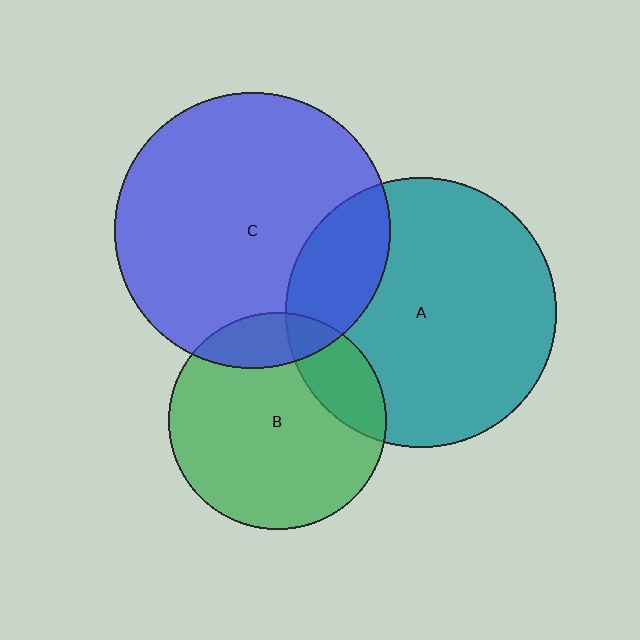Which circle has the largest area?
Circle C (blue).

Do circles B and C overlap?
Yes.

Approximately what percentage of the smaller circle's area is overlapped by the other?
Approximately 15%.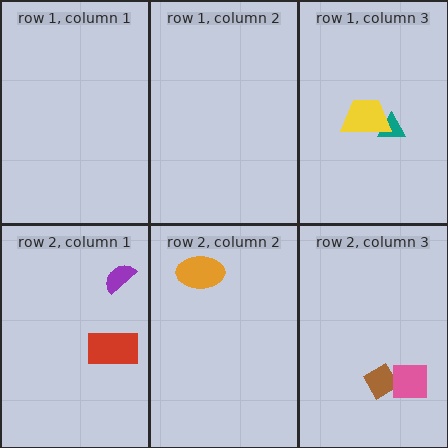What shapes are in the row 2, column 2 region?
The orange ellipse.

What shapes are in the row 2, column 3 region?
The brown diamond, the pink square.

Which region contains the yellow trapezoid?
The row 1, column 3 region.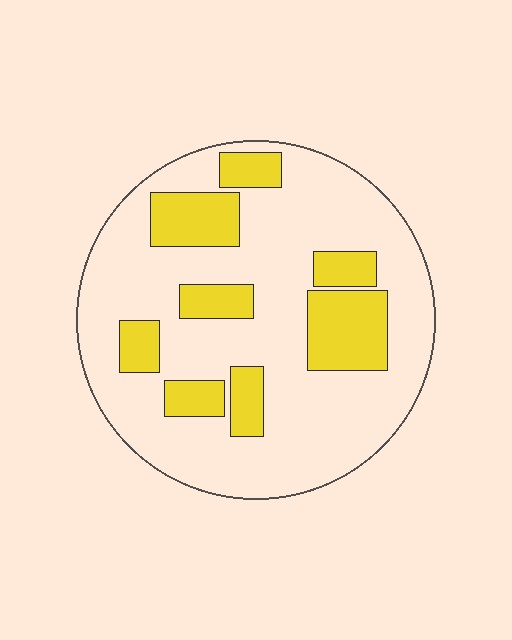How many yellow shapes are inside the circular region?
8.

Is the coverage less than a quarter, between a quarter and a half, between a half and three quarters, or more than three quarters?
Between a quarter and a half.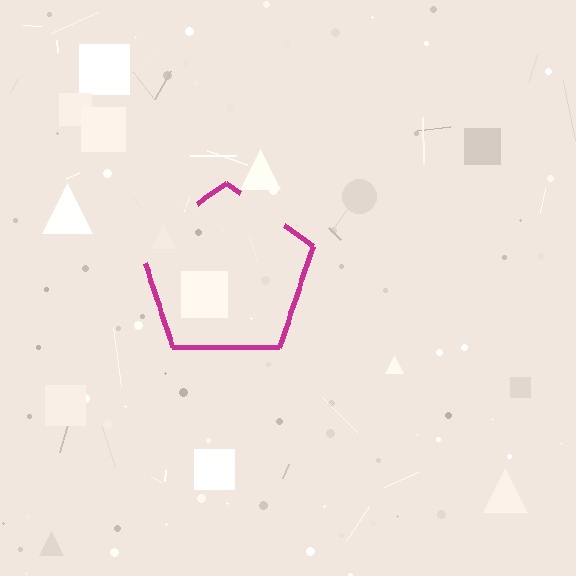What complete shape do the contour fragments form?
The contour fragments form a pentagon.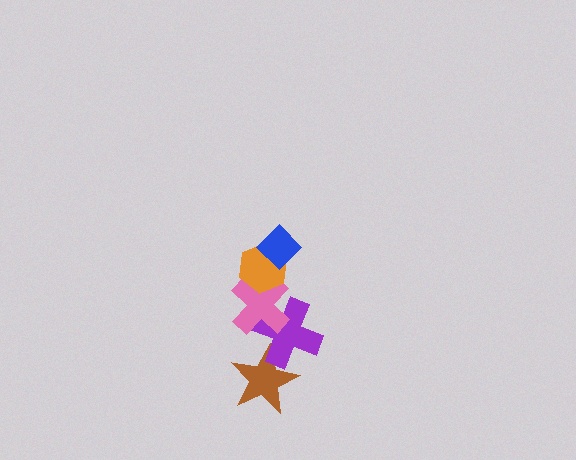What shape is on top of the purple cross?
The pink cross is on top of the purple cross.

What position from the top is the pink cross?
The pink cross is 3rd from the top.